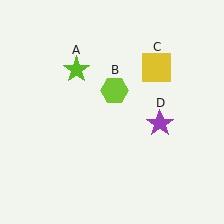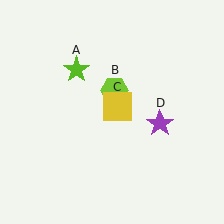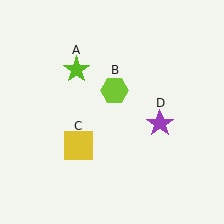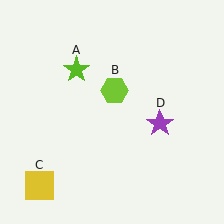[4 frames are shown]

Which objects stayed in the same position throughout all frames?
Lime star (object A) and lime hexagon (object B) and purple star (object D) remained stationary.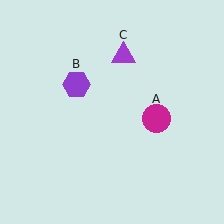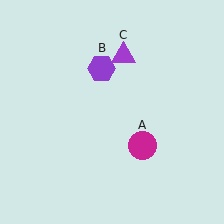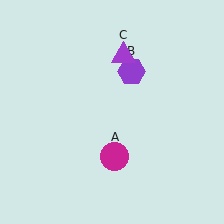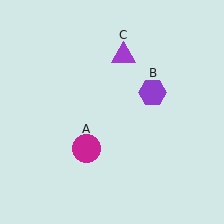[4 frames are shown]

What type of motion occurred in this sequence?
The magenta circle (object A), purple hexagon (object B) rotated clockwise around the center of the scene.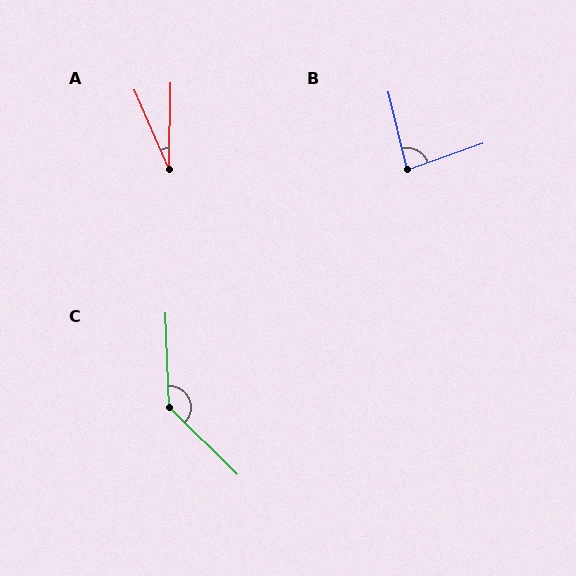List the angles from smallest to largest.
A (24°), B (84°), C (136°).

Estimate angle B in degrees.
Approximately 84 degrees.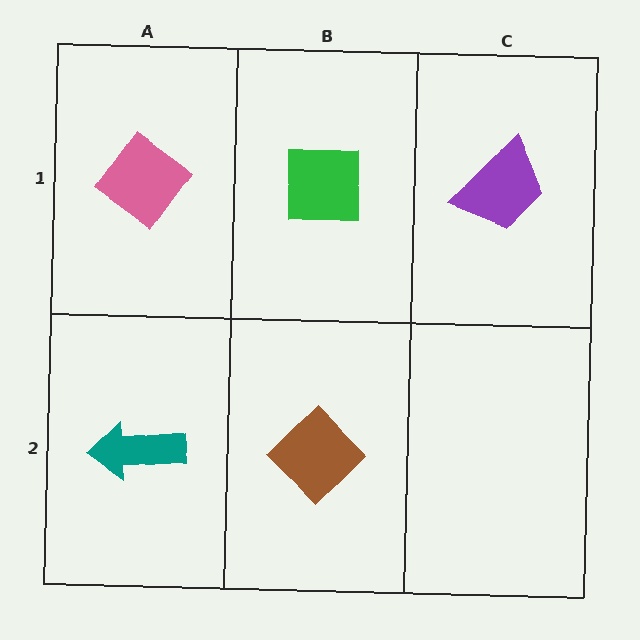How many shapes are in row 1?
3 shapes.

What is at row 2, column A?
A teal arrow.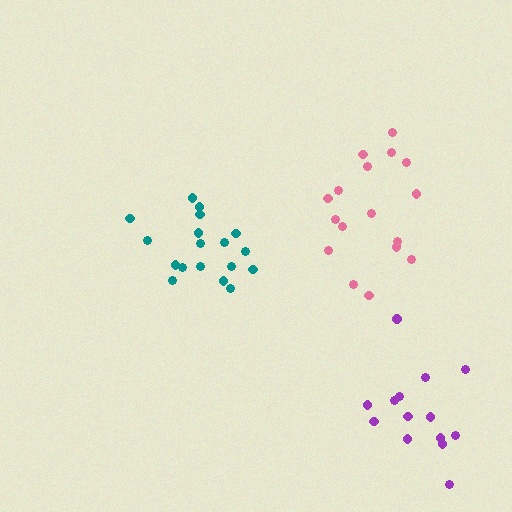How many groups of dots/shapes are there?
There are 3 groups.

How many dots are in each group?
Group 1: 18 dots, Group 2: 14 dots, Group 3: 17 dots (49 total).